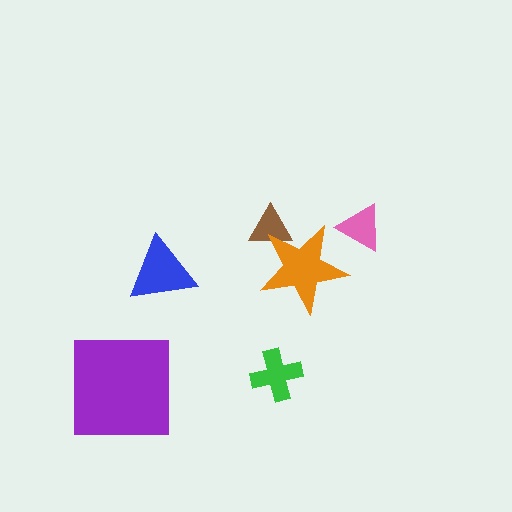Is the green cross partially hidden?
No, no other shape covers it.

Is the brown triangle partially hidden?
Yes, it is partially covered by another shape.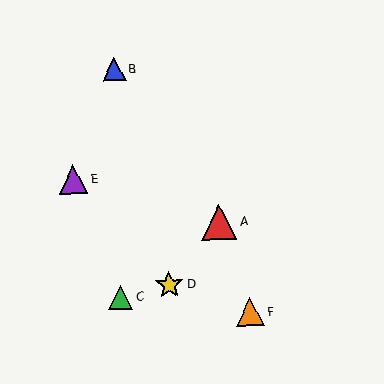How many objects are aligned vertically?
2 objects (B, C) are aligned vertically.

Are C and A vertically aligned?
No, C is at x≈121 and A is at x≈219.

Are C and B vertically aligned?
Yes, both are at x≈121.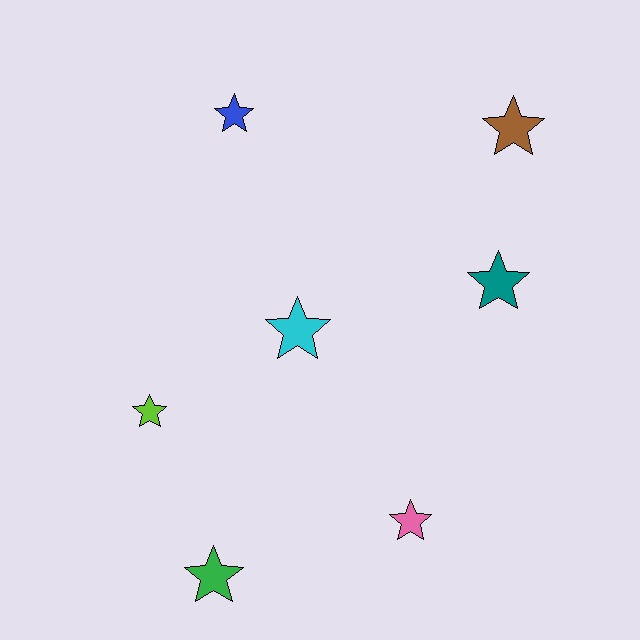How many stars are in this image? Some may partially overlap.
There are 7 stars.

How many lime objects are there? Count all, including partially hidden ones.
There is 1 lime object.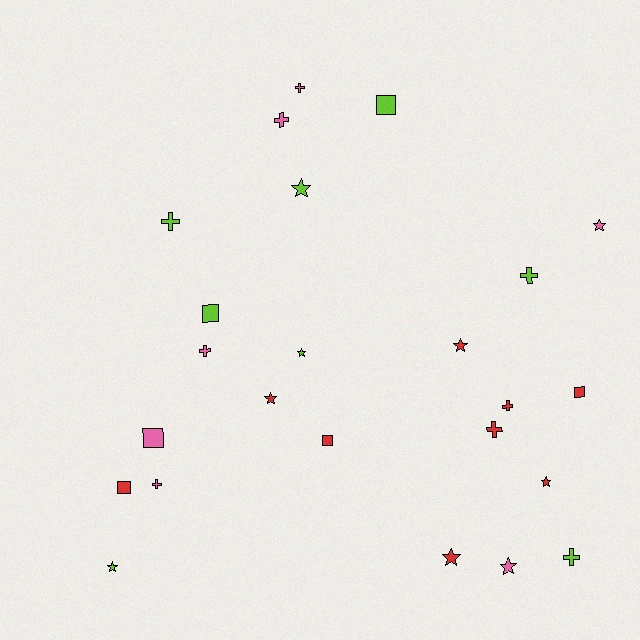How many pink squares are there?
There is 1 pink square.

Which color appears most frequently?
Red, with 9 objects.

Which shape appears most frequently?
Star, with 9 objects.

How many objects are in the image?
There are 24 objects.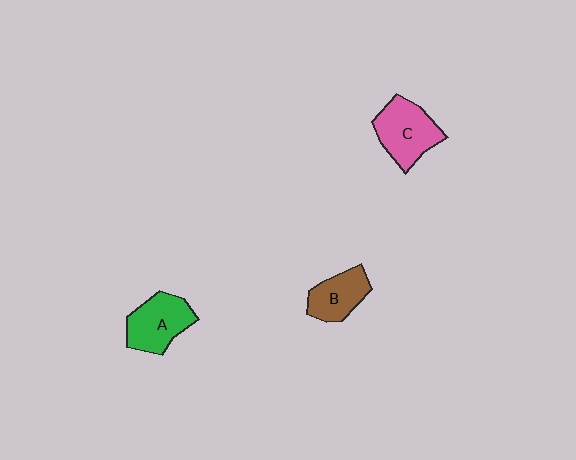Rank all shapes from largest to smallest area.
From largest to smallest: C (pink), A (green), B (brown).